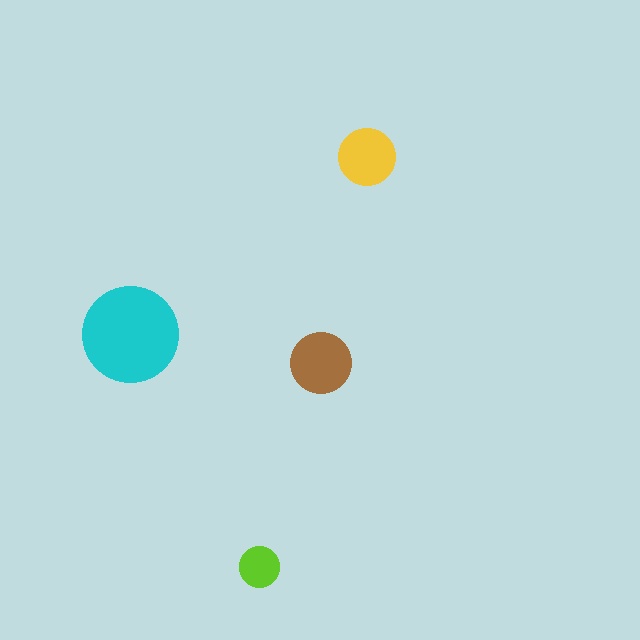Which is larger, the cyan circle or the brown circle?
The cyan one.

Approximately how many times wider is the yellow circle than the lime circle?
About 1.5 times wider.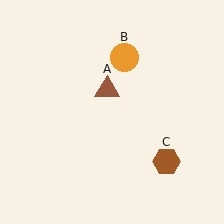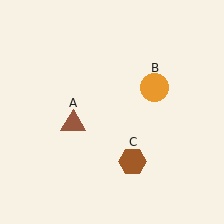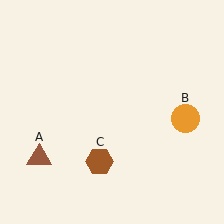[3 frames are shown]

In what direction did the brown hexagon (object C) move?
The brown hexagon (object C) moved left.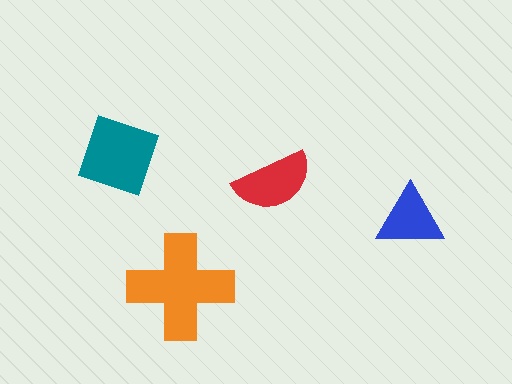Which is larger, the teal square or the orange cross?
The orange cross.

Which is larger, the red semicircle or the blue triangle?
The red semicircle.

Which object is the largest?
The orange cross.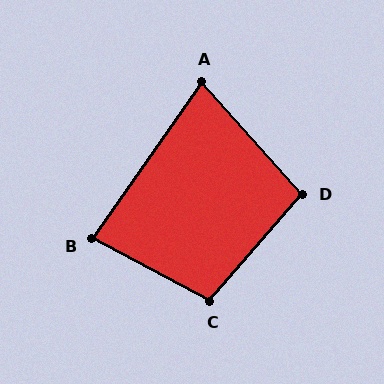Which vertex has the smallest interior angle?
A, at approximately 77 degrees.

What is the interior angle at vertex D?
Approximately 97 degrees (obtuse).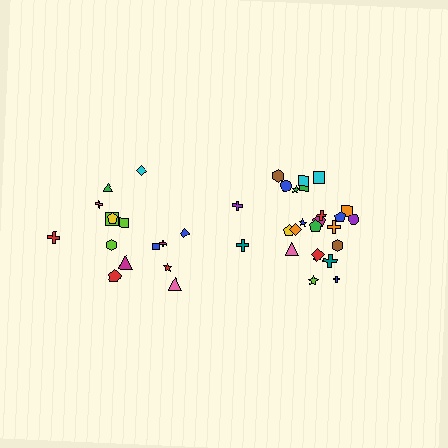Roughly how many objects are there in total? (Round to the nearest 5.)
Roughly 40 objects in total.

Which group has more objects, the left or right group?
The right group.